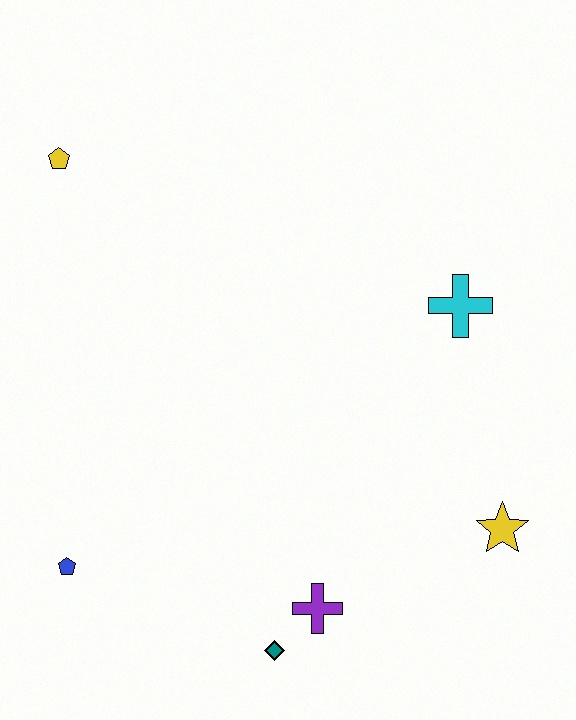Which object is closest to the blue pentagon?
The teal diamond is closest to the blue pentagon.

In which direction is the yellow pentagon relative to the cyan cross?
The yellow pentagon is to the left of the cyan cross.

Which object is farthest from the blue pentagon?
The cyan cross is farthest from the blue pentagon.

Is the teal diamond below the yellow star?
Yes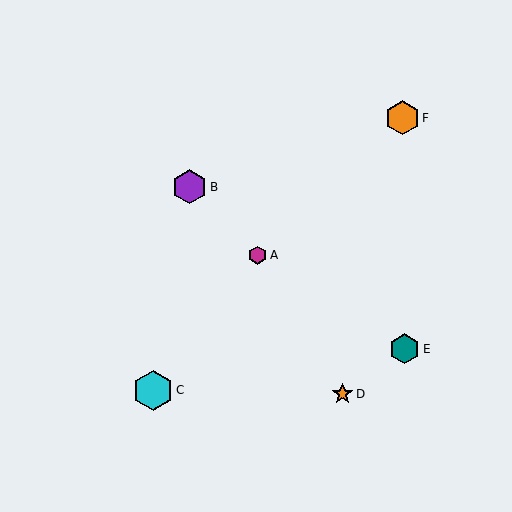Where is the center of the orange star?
The center of the orange star is at (343, 394).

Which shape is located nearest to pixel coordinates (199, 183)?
The purple hexagon (labeled B) at (189, 187) is nearest to that location.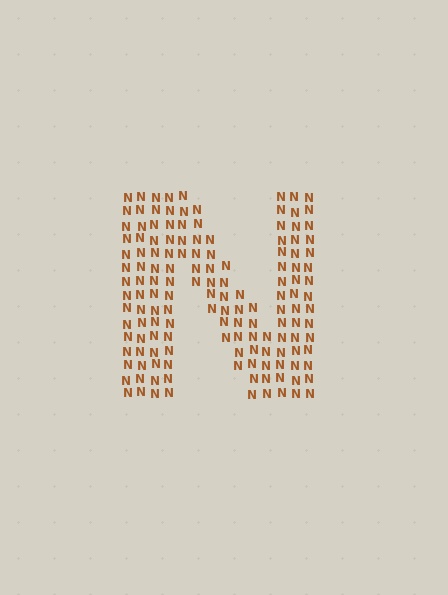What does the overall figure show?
The overall figure shows the letter N.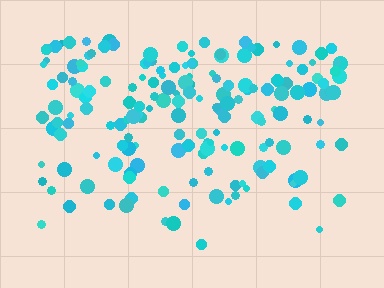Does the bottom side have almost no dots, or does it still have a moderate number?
Still a moderate number, just noticeably fewer than the top.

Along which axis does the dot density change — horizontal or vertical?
Vertical.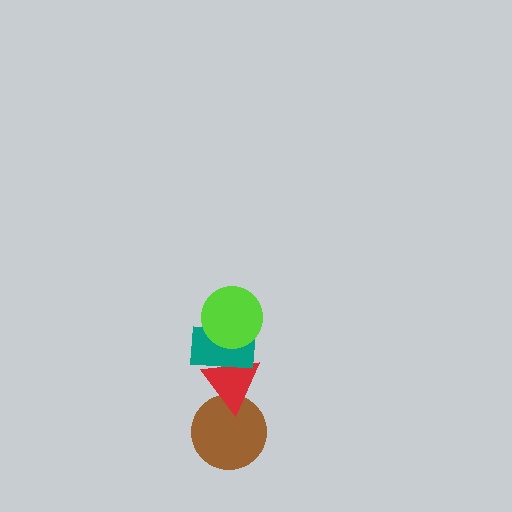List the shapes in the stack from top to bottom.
From top to bottom: the lime circle, the teal rectangle, the red triangle, the brown circle.